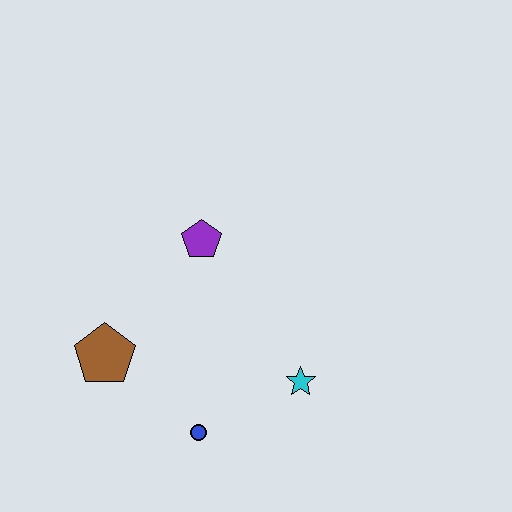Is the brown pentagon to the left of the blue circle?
Yes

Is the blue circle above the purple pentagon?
No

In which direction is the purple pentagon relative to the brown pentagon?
The purple pentagon is above the brown pentagon.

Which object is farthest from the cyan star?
The brown pentagon is farthest from the cyan star.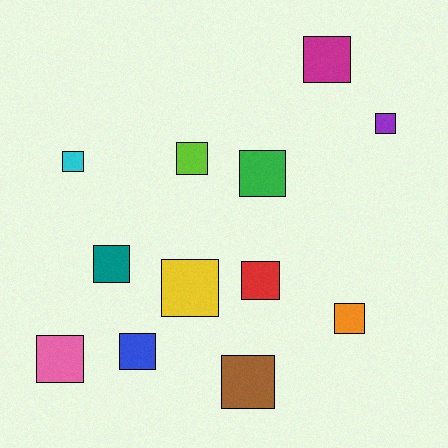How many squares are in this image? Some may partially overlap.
There are 12 squares.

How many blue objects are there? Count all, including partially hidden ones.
There is 1 blue object.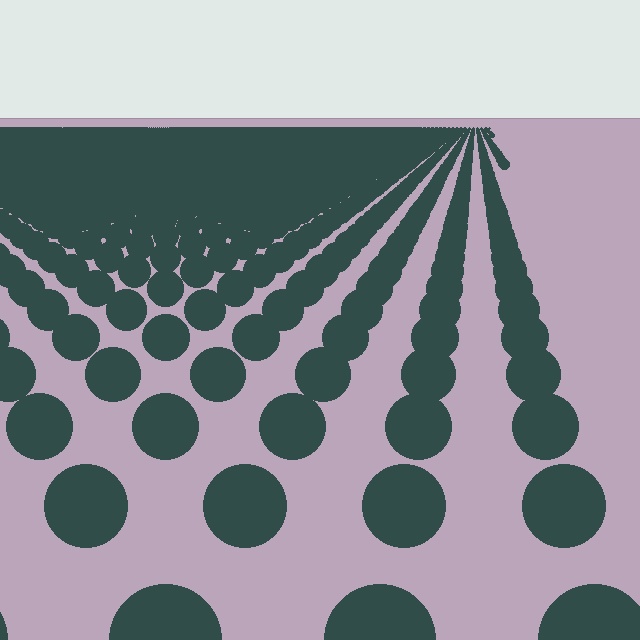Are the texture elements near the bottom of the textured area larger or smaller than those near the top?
Larger. Near the bottom, elements are closer to the viewer and appear at a bigger on-screen size.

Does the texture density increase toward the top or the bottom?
Density increases toward the top.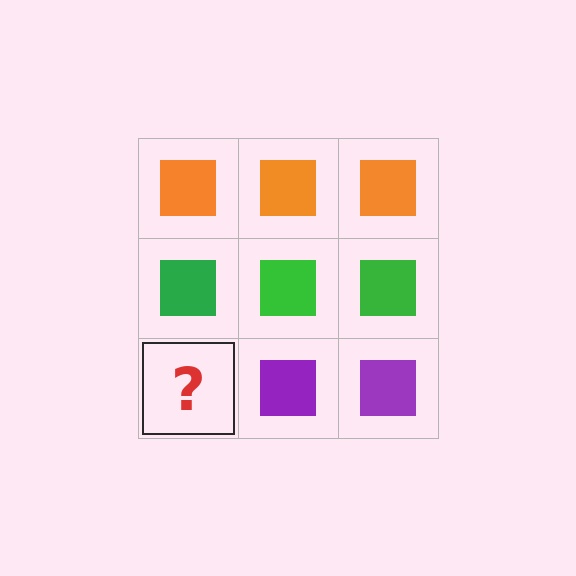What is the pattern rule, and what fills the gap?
The rule is that each row has a consistent color. The gap should be filled with a purple square.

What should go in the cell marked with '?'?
The missing cell should contain a purple square.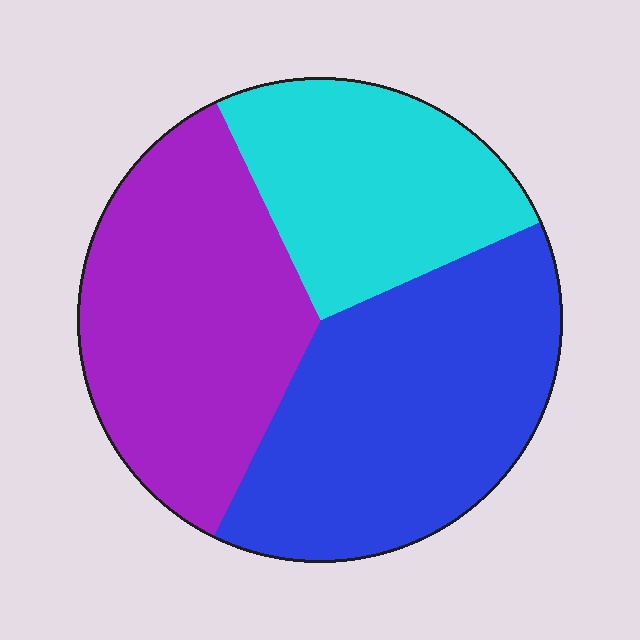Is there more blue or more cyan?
Blue.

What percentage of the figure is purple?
Purple covers around 35% of the figure.